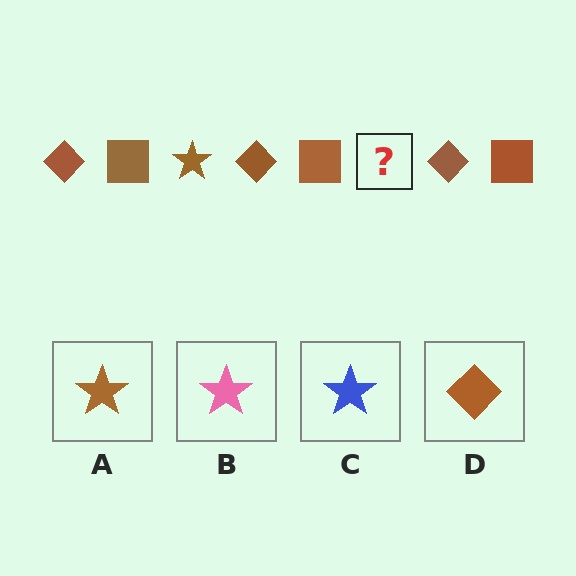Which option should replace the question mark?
Option A.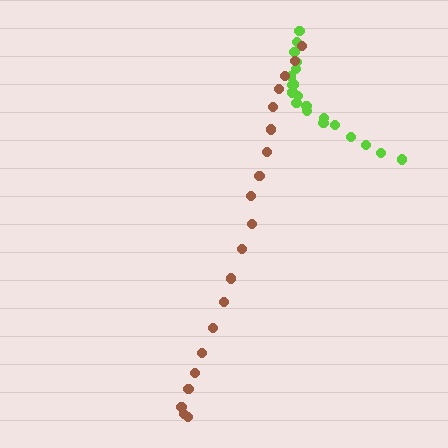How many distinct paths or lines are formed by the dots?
There are 2 distinct paths.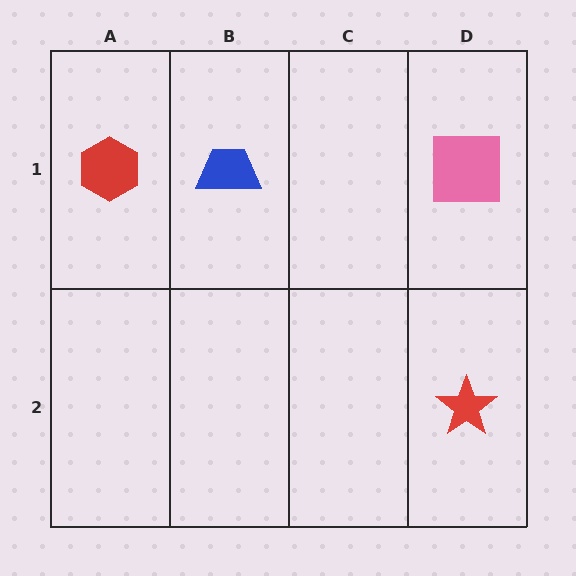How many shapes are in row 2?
1 shape.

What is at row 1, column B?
A blue trapezoid.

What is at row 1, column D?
A pink square.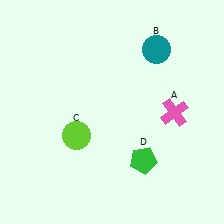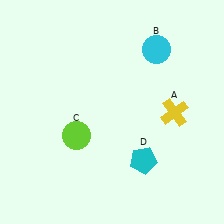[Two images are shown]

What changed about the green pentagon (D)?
In Image 1, D is green. In Image 2, it changed to cyan.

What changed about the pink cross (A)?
In Image 1, A is pink. In Image 2, it changed to yellow.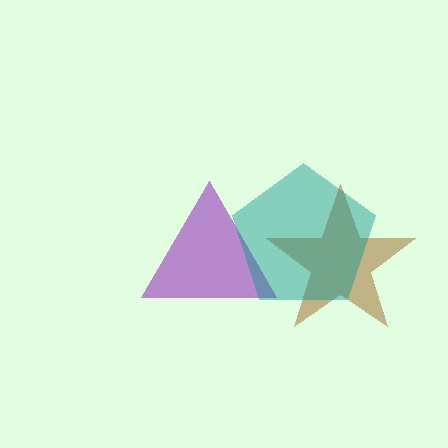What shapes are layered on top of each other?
The layered shapes are: a purple triangle, a brown star, a teal pentagon.